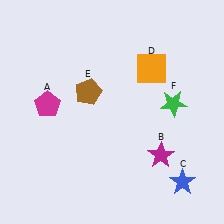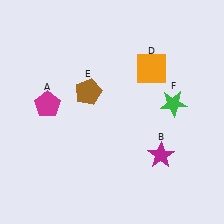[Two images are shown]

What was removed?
The blue star (C) was removed in Image 2.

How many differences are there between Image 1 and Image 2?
There is 1 difference between the two images.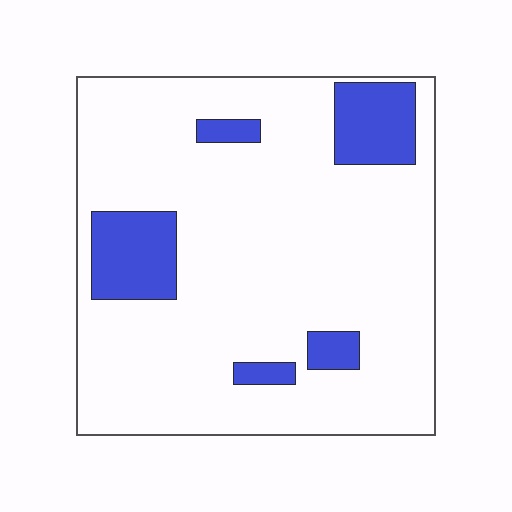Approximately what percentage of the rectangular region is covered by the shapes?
Approximately 15%.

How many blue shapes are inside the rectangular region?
5.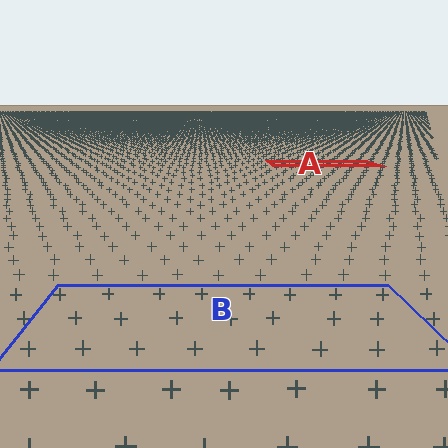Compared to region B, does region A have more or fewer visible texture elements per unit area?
Region A has more texture elements per unit area — they are packed more densely because it is farther away.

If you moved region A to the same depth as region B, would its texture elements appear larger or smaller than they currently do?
They would appear larger. At a closer depth, the same texture elements are projected at a bigger on-screen size.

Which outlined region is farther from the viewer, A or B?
Region A is farther from the viewer — the texture elements inside it appear smaller and more densely packed.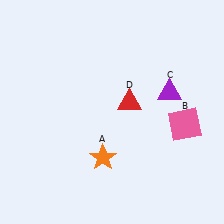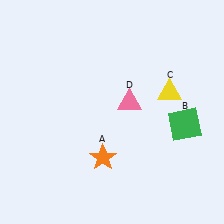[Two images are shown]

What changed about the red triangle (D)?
In Image 1, D is red. In Image 2, it changed to pink.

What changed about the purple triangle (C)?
In Image 1, C is purple. In Image 2, it changed to yellow.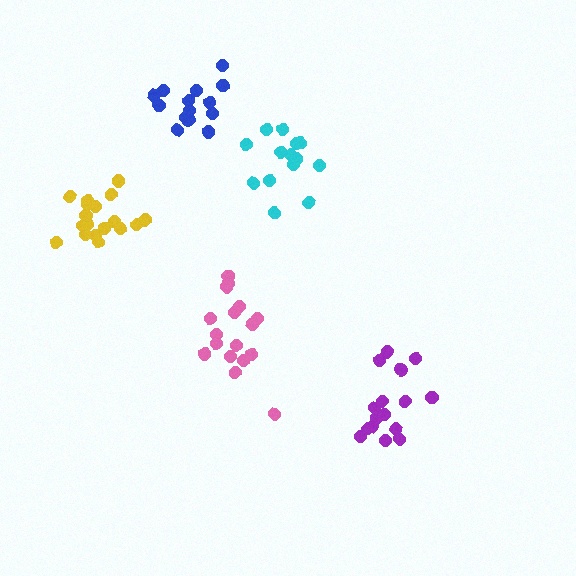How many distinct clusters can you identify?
There are 5 distinct clusters.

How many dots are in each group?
Group 1: 14 dots, Group 2: 16 dots, Group 3: 17 dots, Group 4: 14 dots, Group 5: 18 dots (79 total).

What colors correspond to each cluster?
The clusters are colored: cyan, purple, pink, blue, yellow.